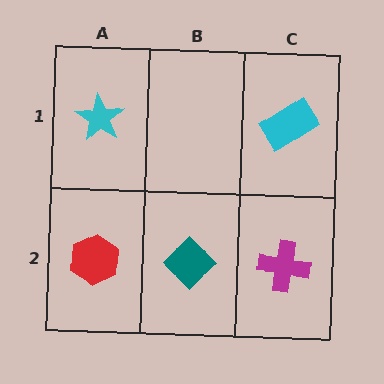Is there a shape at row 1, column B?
No, that cell is empty.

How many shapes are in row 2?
3 shapes.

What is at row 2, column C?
A magenta cross.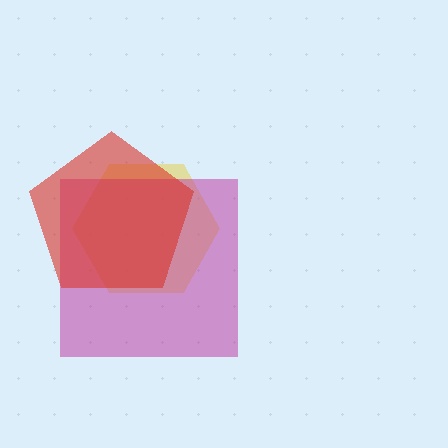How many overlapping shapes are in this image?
There are 3 overlapping shapes in the image.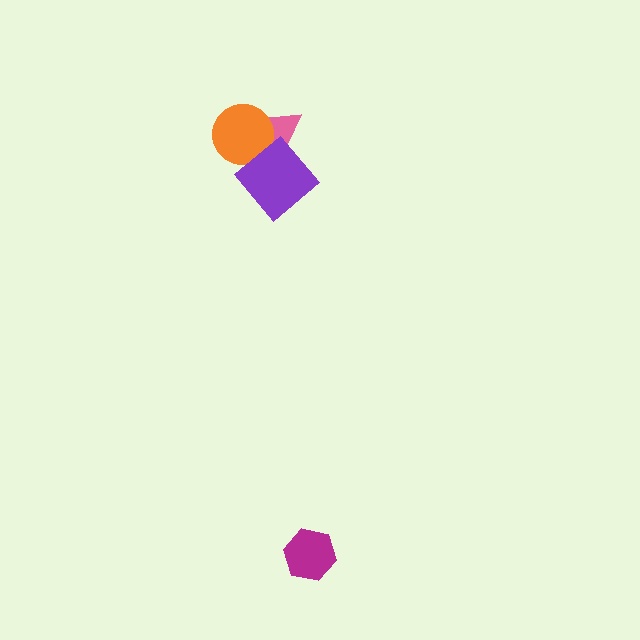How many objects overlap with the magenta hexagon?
0 objects overlap with the magenta hexagon.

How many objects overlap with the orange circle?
2 objects overlap with the orange circle.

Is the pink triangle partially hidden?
Yes, it is partially covered by another shape.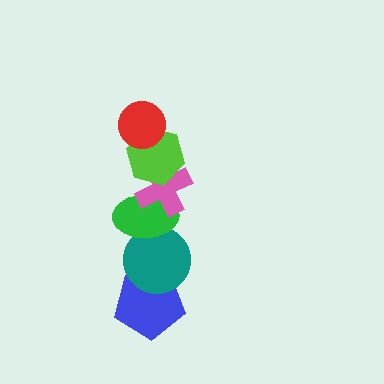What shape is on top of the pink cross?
The lime hexagon is on top of the pink cross.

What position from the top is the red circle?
The red circle is 1st from the top.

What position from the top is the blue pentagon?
The blue pentagon is 6th from the top.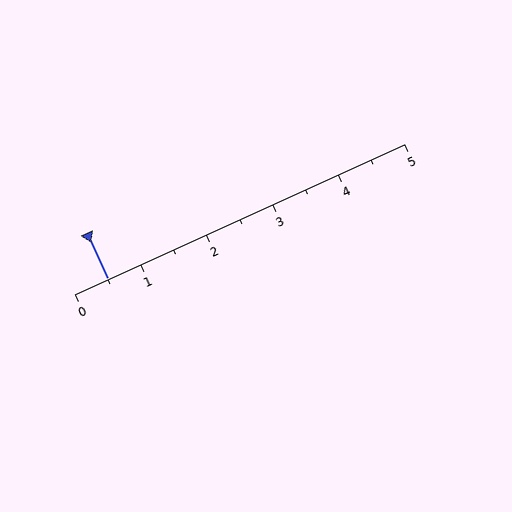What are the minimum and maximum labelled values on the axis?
The axis runs from 0 to 5.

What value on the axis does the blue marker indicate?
The marker indicates approximately 0.5.